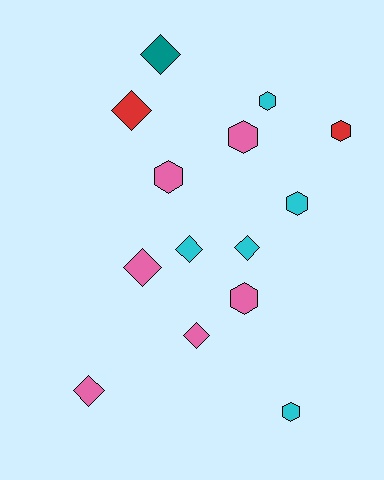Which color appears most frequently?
Pink, with 6 objects.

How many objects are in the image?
There are 14 objects.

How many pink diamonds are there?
There are 3 pink diamonds.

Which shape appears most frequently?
Diamond, with 7 objects.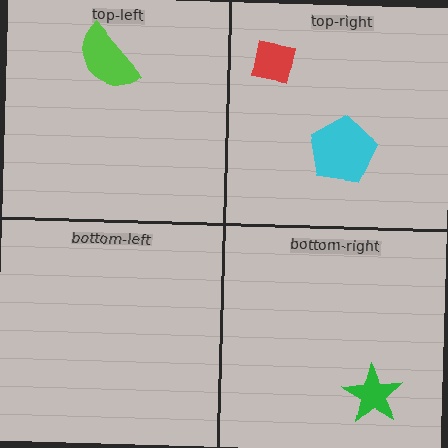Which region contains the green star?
The bottom-right region.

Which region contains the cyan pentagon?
The top-right region.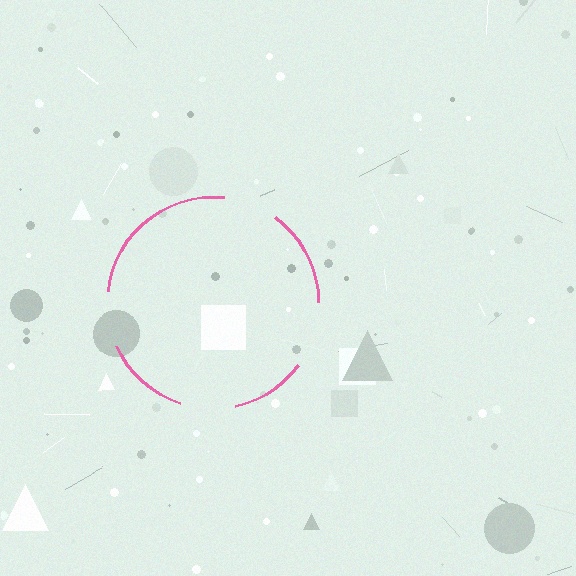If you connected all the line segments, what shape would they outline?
They would outline a circle.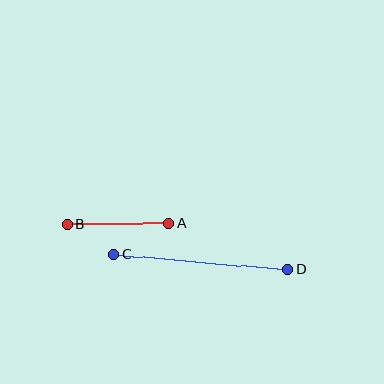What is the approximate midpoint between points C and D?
The midpoint is at approximately (200, 262) pixels.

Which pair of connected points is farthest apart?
Points C and D are farthest apart.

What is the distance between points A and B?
The distance is approximately 101 pixels.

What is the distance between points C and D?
The distance is approximately 175 pixels.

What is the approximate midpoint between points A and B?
The midpoint is at approximately (118, 224) pixels.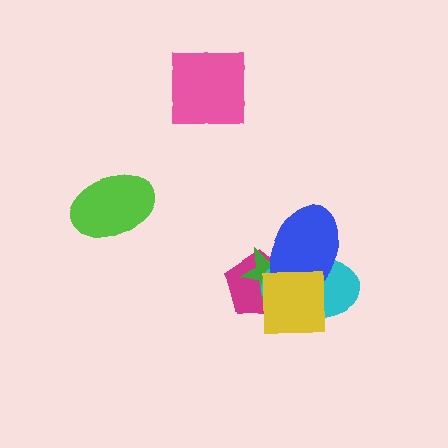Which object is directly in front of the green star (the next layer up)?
The cyan ellipse is directly in front of the green star.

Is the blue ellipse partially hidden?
Yes, it is partially covered by another shape.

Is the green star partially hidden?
Yes, it is partially covered by another shape.